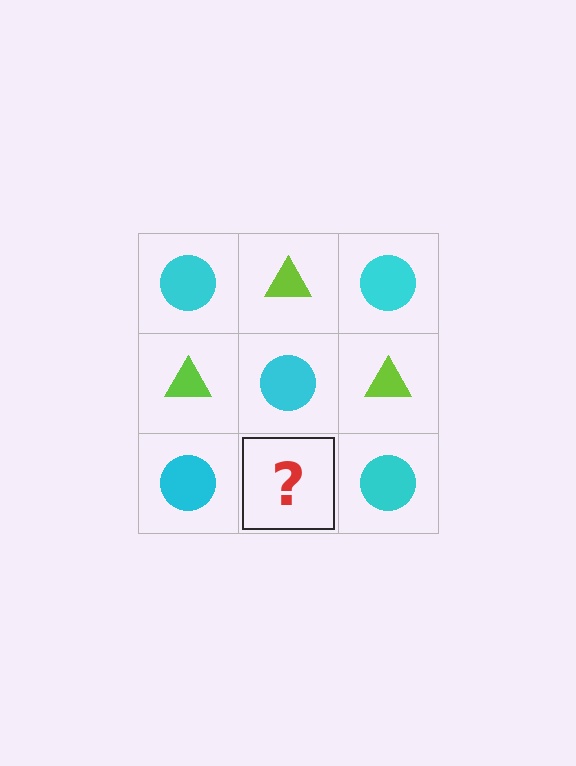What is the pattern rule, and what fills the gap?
The rule is that it alternates cyan circle and lime triangle in a checkerboard pattern. The gap should be filled with a lime triangle.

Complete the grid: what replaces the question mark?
The question mark should be replaced with a lime triangle.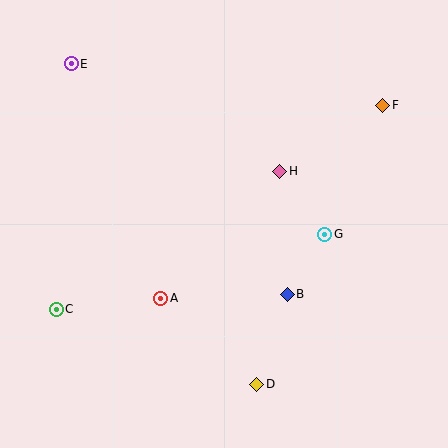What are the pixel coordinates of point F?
Point F is at (383, 105).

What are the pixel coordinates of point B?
Point B is at (287, 294).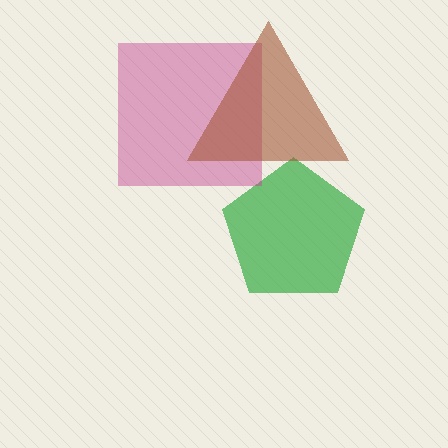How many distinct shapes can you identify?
There are 3 distinct shapes: a green pentagon, a magenta square, a brown triangle.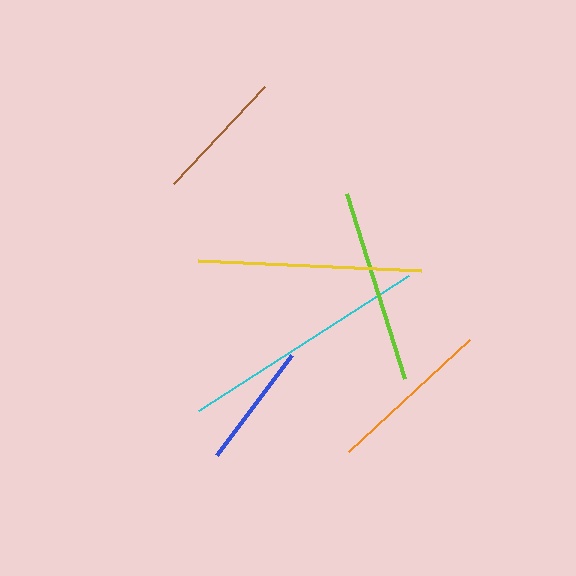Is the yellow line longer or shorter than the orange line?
The yellow line is longer than the orange line.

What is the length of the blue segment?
The blue segment is approximately 125 pixels long.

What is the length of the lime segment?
The lime segment is approximately 194 pixels long.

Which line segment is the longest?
The cyan line is the longest at approximately 249 pixels.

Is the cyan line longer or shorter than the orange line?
The cyan line is longer than the orange line.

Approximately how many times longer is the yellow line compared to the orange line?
The yellow line is approximately 1.4 times the length of the orange line.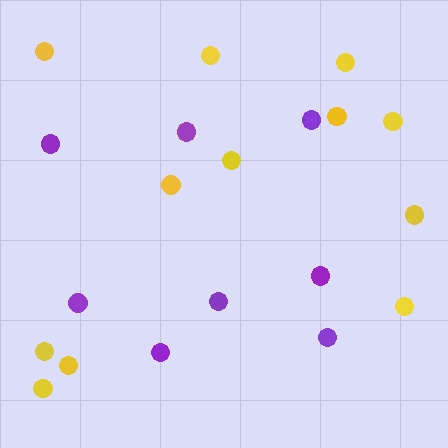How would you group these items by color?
There are 2 groups: one group of purple circles (8) and one group of yellow circles (12).